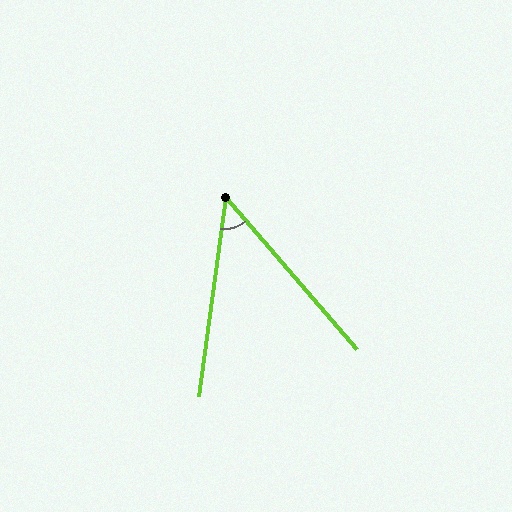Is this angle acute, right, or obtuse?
It is acute.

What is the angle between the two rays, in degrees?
Approximately 49 degrees.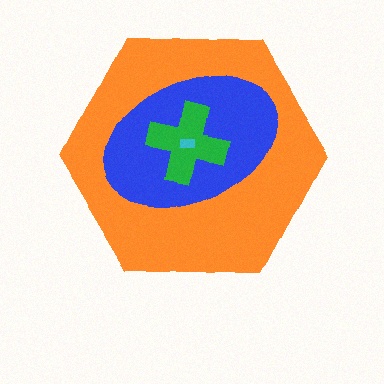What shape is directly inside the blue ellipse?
The green cross.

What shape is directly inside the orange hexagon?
The blue ellipse.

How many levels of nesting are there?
4.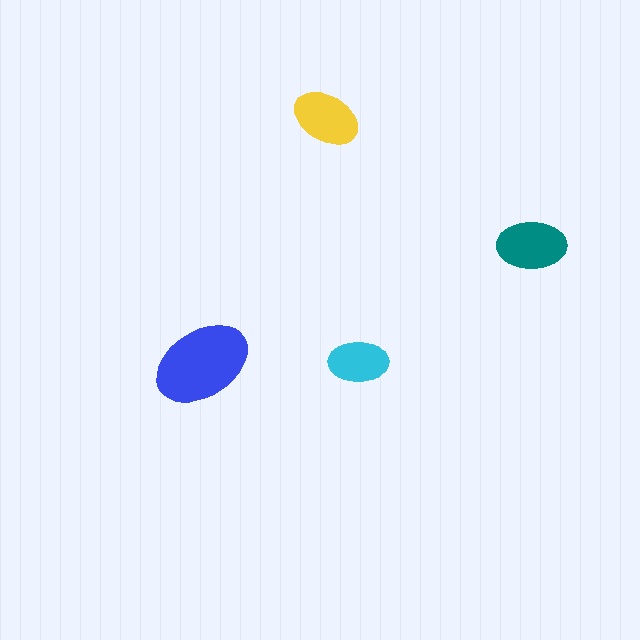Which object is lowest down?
The blue ellipse is bottommost.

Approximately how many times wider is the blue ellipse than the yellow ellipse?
About 1.5 times wider.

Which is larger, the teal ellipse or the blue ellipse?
The blue one.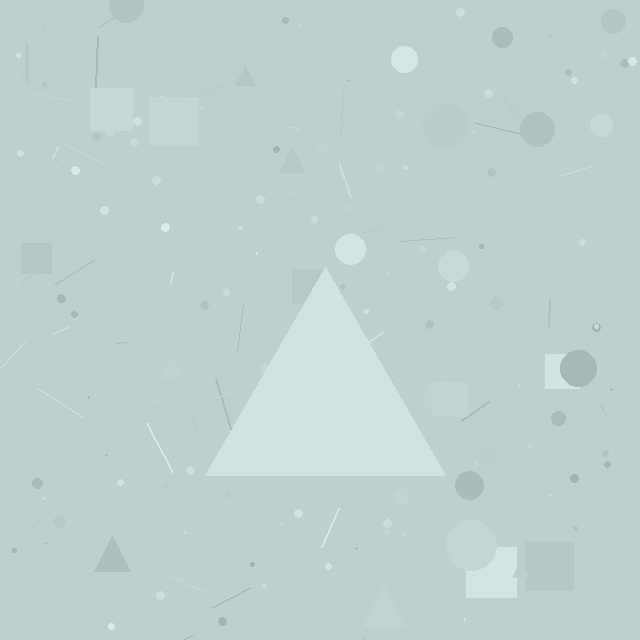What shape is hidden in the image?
A triangle is hidden in the image.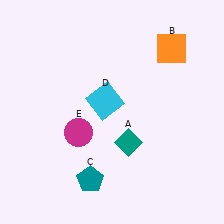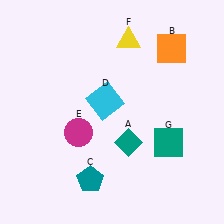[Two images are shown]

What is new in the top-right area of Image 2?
A yellow triangle (F) was added in the top-right area of Image 2.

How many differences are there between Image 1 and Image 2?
There are 2 differences between the two images.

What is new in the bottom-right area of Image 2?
A teal square (G) was added in the bottom-right area of Image 2.